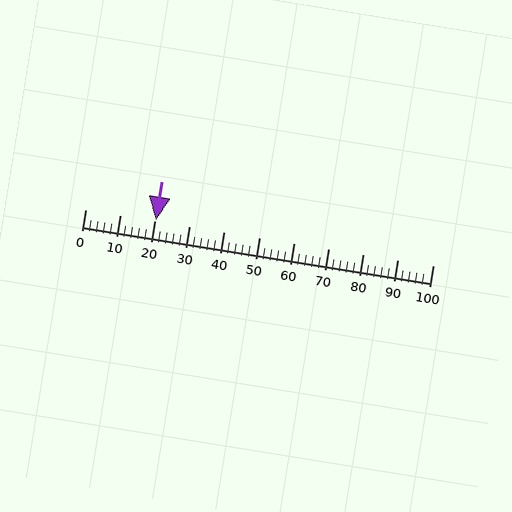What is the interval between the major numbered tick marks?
The major tick marks are spaced 10 units apart.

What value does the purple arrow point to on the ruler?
The purple arrow points to approximately 20.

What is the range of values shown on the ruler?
The ruler shows values from 0 to 100.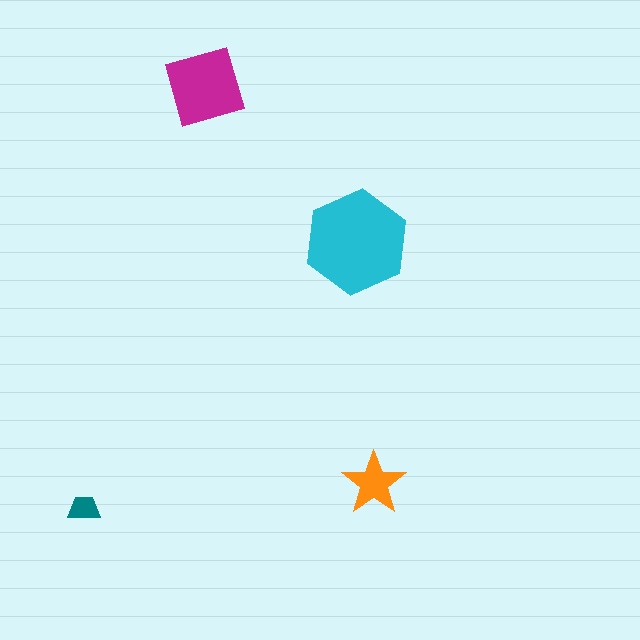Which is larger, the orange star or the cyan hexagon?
The cyan hexagon.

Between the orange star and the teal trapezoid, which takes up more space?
The orange star.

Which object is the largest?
The cyan hexagon.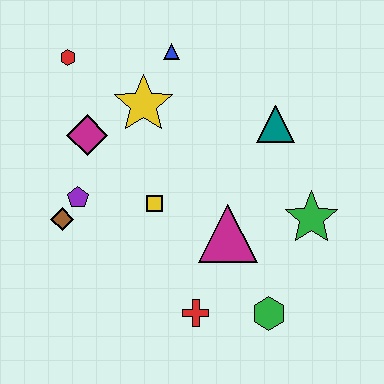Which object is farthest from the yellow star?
The green hexagon is farthest from the yellow star.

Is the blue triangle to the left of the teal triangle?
Yes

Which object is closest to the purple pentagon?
The brown diamond is closest to the purple pentagon.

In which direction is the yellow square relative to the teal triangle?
The yellow square is to the left of the teal triangle.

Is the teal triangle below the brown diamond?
No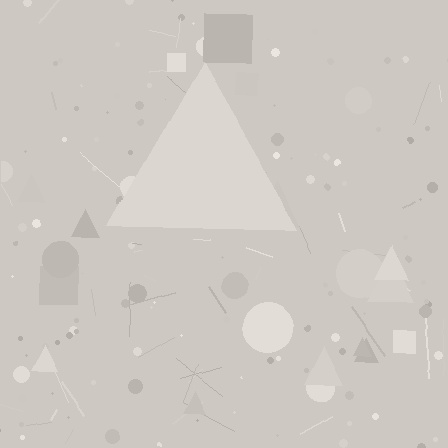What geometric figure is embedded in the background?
A triangle is embedded in the background.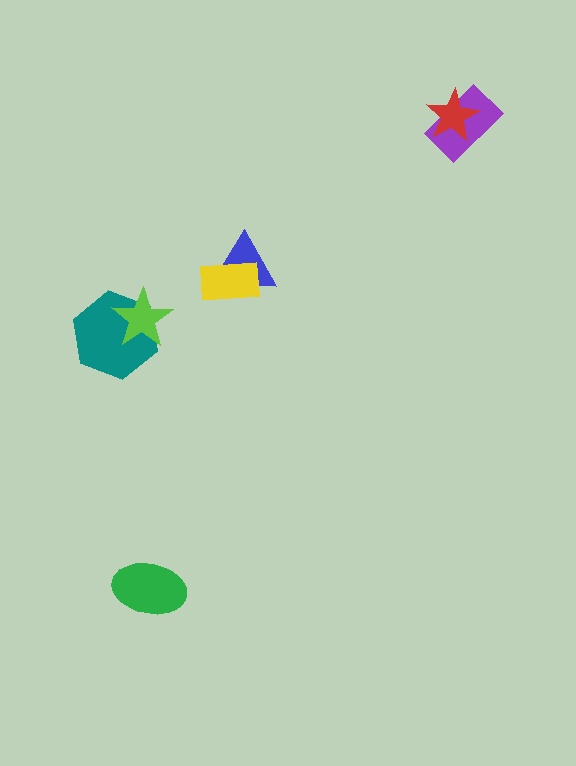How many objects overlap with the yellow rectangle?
1 object overlaps with the yellow rectangle.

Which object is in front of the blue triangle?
The yellow rectangle is in front of the blue triangle.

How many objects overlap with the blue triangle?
1 object overlaps with the blue triangle.